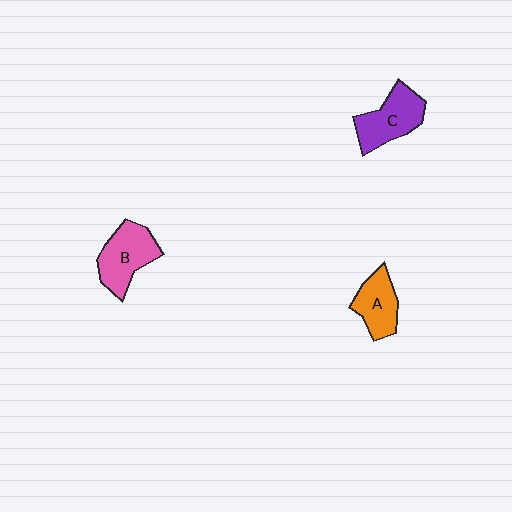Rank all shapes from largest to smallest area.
From largest to smallest: B (pink), C (purple), A (orange).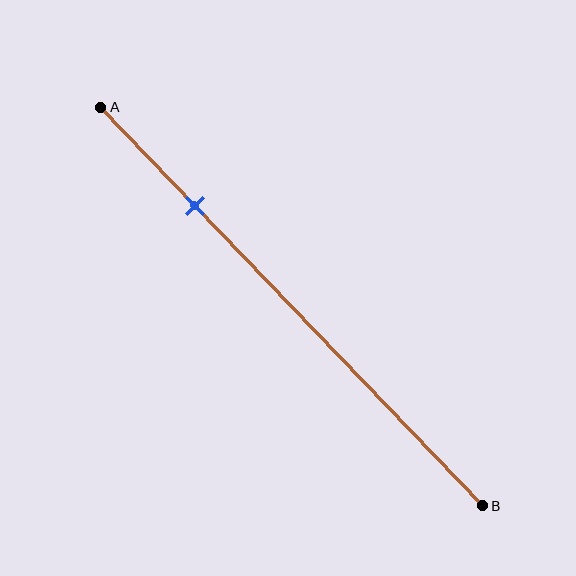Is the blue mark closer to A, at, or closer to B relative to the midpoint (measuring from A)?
The blue mark is closer to point A than the midpoint of segment AB.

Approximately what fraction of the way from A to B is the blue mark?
The blue mark is approximately 25% of the way from A to B.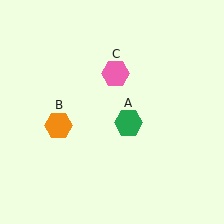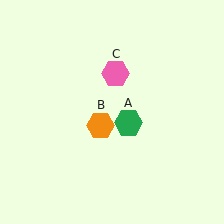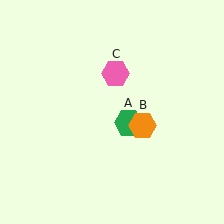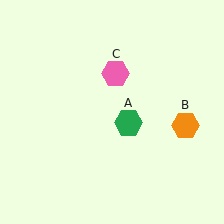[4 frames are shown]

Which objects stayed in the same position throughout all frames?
Green hexagon (object A) and pink hexagon (object C) remained stationary.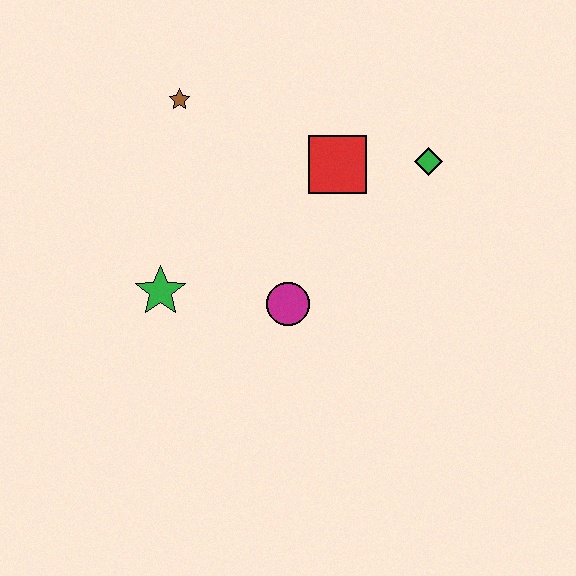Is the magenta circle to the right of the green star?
Yes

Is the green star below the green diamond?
Yes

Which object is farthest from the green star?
The green diamond is farthest from the green star.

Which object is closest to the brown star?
The red square is closest to the brown star.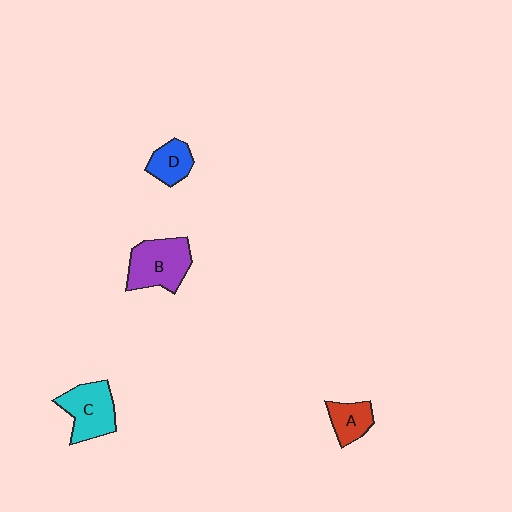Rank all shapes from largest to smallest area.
From largest to smallest: B (purple), C (cyan), D (blue), A (red).